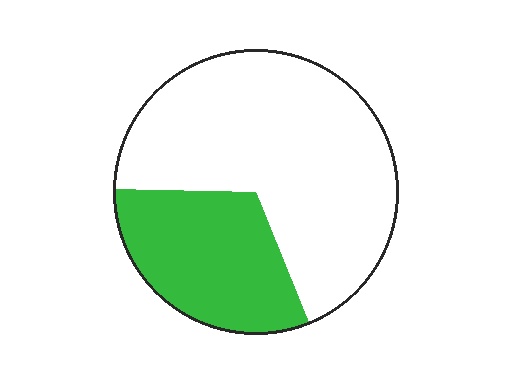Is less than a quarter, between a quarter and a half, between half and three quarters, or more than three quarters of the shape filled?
Between a quarter and a half.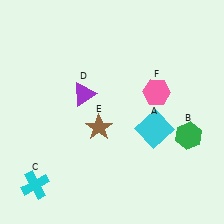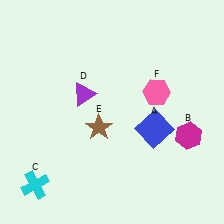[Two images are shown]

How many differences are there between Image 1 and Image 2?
There are 2 differences between the two images.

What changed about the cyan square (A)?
In Image 1, A is cyan. In Image 2, it changed to blue.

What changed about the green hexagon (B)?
In Image 1, B is green. In Image 2, it changed to magenta.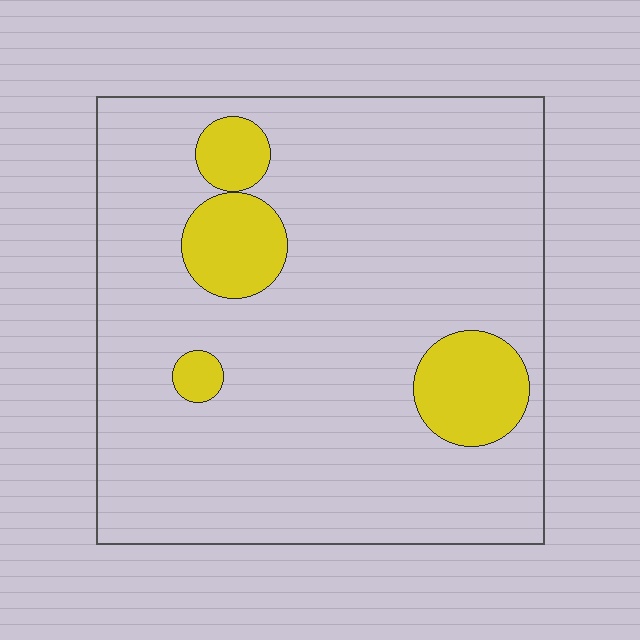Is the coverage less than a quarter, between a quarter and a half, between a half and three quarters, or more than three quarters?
Less than a quarter.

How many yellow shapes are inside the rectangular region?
4.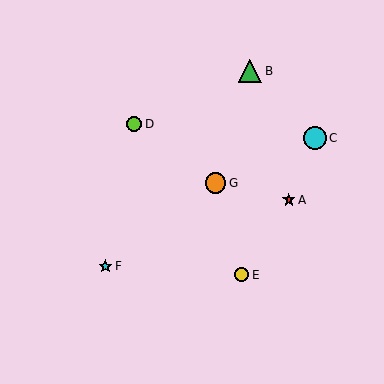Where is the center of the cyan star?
The center of the cyan star is at (105, 266).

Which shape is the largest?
The green triangle (labeled B) is the largest.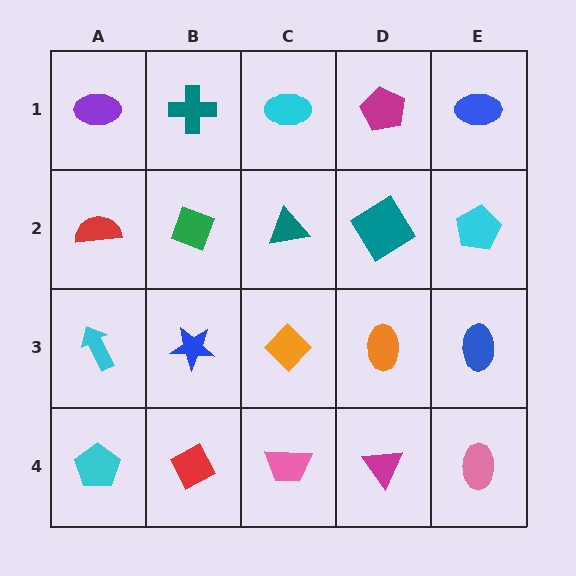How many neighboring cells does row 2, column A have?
3.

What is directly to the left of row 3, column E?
An orange ellipse.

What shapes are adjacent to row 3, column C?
A teal triangle (row 2, column C), a pink trapezoid (row 4, column C), a blue star (row 3, column B), an orange ellipse (row 3, column D).